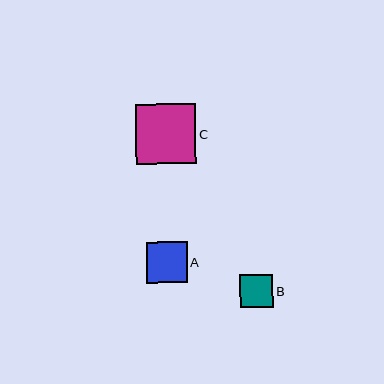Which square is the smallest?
Square B is the smallest with a size of approximately 33 pixels.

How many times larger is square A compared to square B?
Square A is approximately 1.2 times the size of square B.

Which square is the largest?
Square C is the largest with a size of approximately 60 pixels.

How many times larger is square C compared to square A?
Square C is approximately 1.5 times the size of square A.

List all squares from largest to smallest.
From largest to smallest: C, A, B.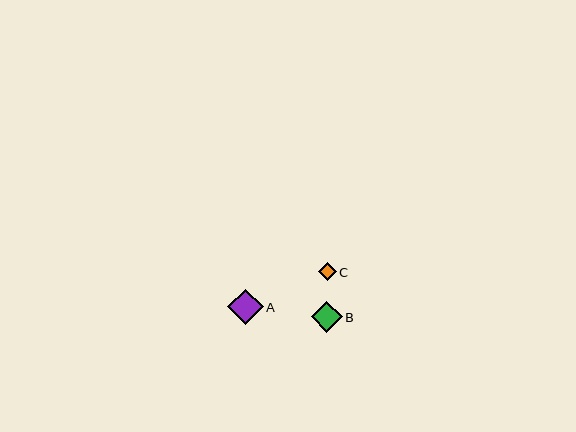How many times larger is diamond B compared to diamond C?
Diamond B is approximately 1.7 times the size of diamond C.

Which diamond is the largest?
Diamond A is the largest with a size of approximately 36 pixels.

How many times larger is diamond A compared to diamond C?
Diamond A is approximately 2.0 times the size of diamond C.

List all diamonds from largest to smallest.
From largest to smallest: A, B, C.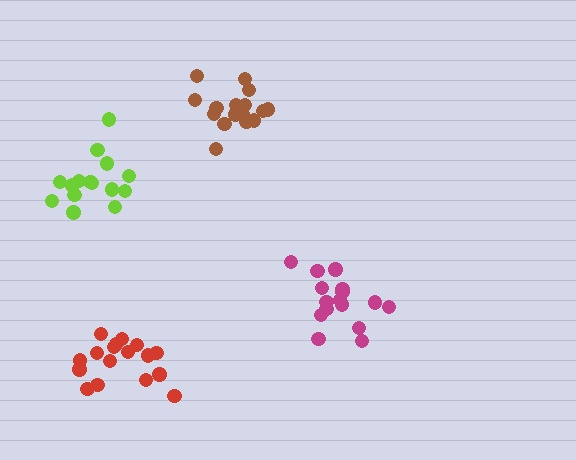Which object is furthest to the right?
The magenta cluster is rightmost.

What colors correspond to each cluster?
The clusters are colored: magenta, brown, lime, red.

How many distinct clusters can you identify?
There are 4 distinct clusters.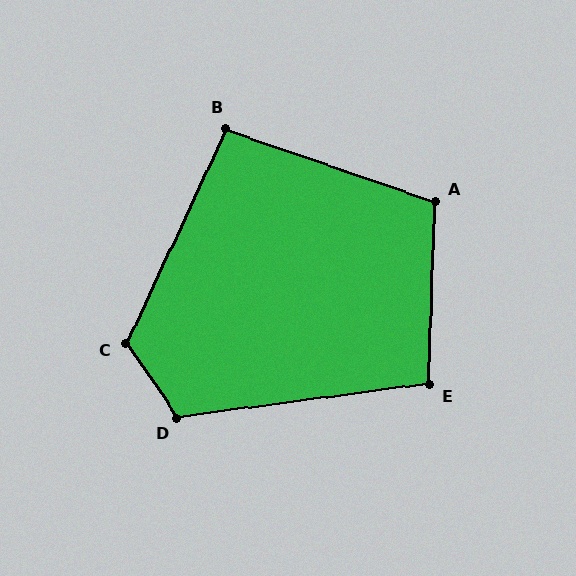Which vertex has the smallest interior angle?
B, at approximately 96 degrees.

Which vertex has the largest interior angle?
C, at approximately 121 degrees.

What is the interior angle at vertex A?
Approximately 107 degrees (obtuse).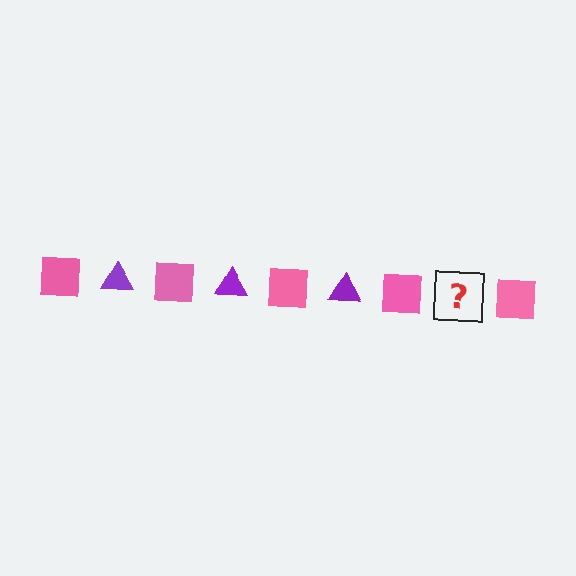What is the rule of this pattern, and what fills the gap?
The rule is that the pattern alternates between pink square and purple triangle. The gap should be filled with a purple triangle.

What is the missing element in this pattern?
The missing element is a purple triangle.